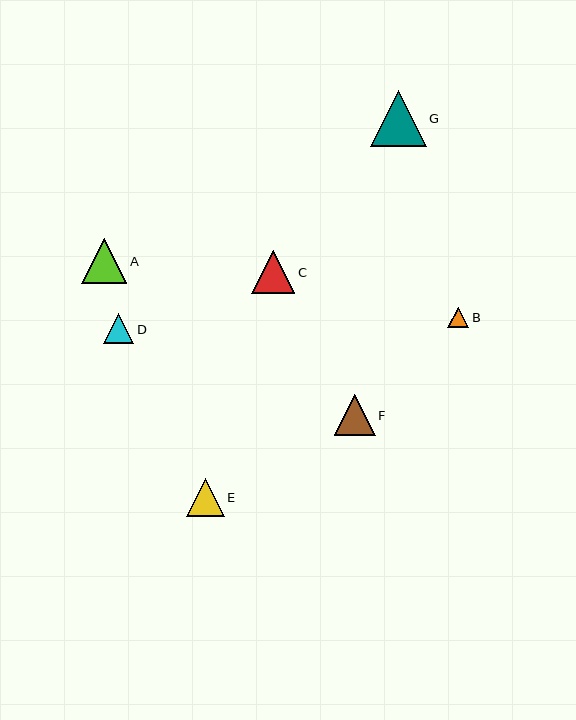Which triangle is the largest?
Triangle G is the largest with a size of approximately 56 pixels.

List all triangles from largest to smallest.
From largest to smallest: G, A, C, F, E, D, B.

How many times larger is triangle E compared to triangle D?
Triangle E is approximately 1.3 times the size of triangle D.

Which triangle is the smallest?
Triangle B is the smallest with a size of approximately 21 pixels.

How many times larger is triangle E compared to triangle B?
Triangle E is approximately 1.8 times the size of triangle B.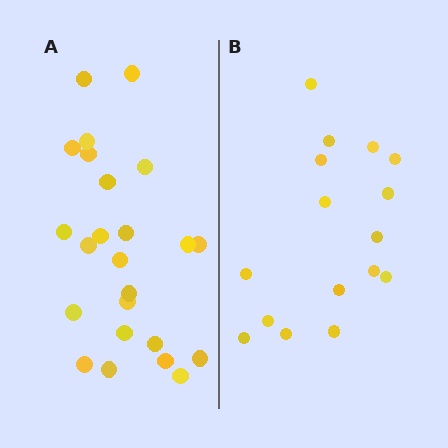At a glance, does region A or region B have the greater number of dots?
Region A (the left region) has more dots.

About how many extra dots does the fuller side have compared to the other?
Region A has roughly 8 or so more dots than region B.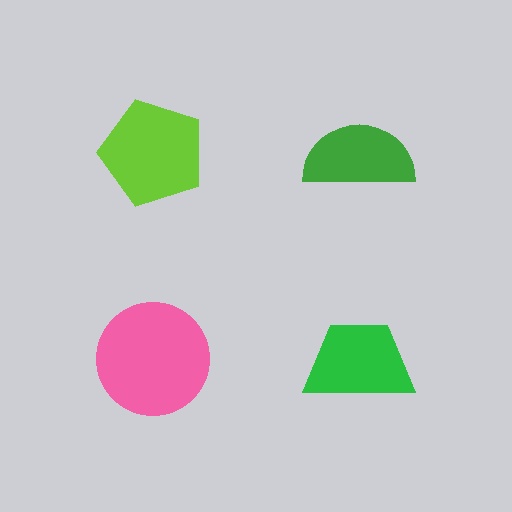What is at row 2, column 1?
A pink circle.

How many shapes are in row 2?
2 shapes.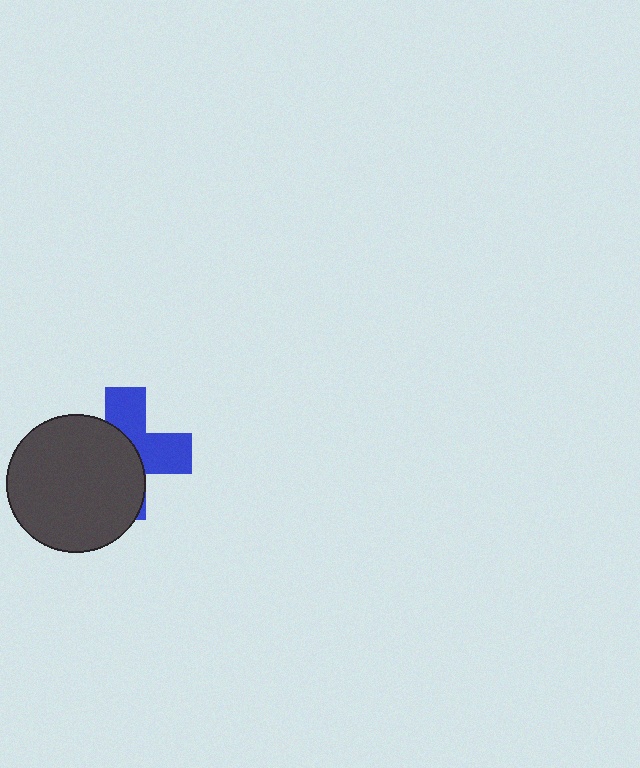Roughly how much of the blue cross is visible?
A small part of it is visible (roughly 44%).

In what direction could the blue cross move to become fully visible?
The blue cross could move right. That would shift it out from behind the dark gray circle entirely.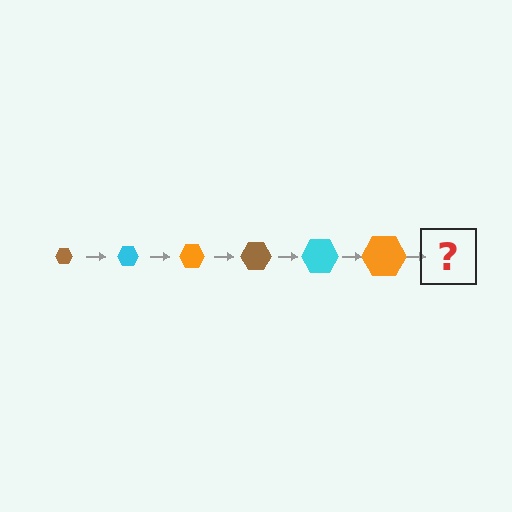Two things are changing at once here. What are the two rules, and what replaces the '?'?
The two rules are that the hexagon grows larger each step and the color cycles through brown, cyan, and orange. The '?' should be a brown hexagon, larger than the previous one.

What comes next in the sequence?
The next element should be a brown hexagon, larger than the previous one.